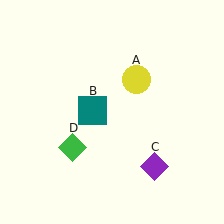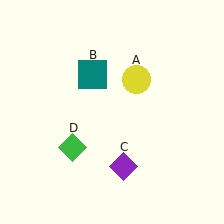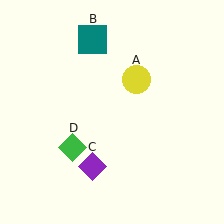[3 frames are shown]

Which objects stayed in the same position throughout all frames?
Yellow circle (object A) and green diamond (object D) remained stationary.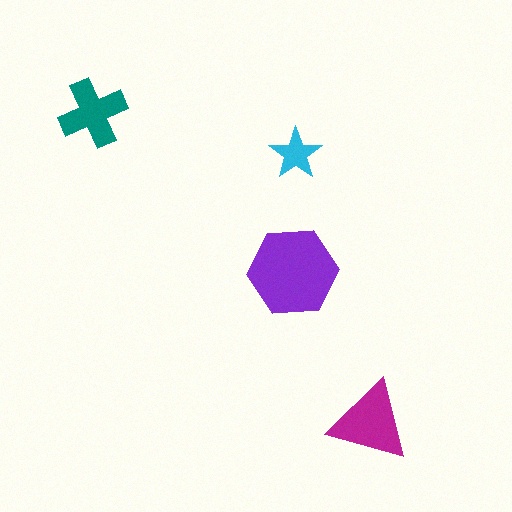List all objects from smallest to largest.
The cyan star, the teal cross, the magenta triangle, the purple hexagon.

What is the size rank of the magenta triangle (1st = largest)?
2nd.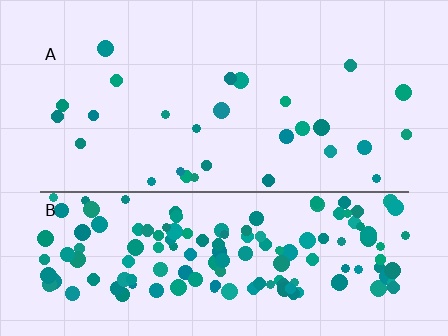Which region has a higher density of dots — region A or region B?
B (the bottom).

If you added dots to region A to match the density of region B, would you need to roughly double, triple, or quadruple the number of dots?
Approximately quadruple.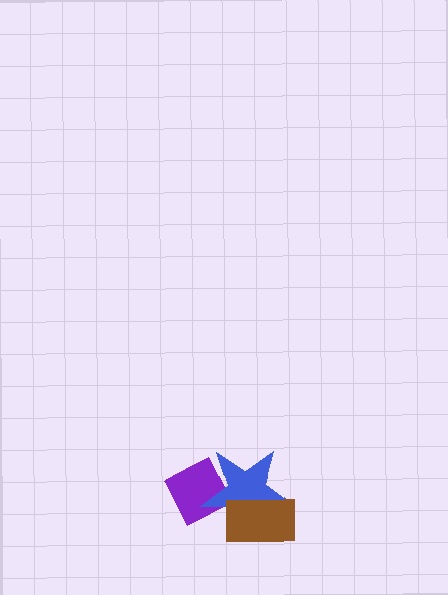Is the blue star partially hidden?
Yes, it is partially covered by another shape.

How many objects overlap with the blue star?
2 objects overlap with the blue star.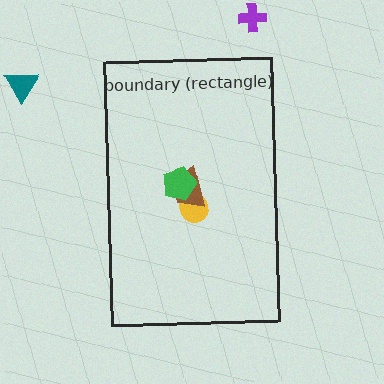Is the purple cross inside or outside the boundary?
Outside.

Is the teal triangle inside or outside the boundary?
Outside.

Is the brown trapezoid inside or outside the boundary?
Inside.